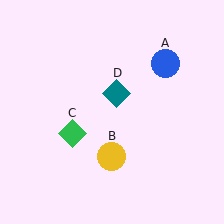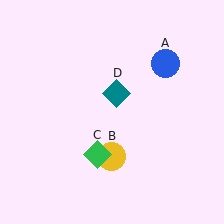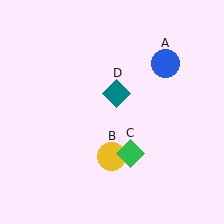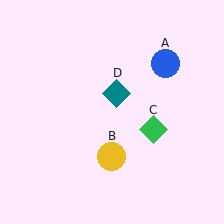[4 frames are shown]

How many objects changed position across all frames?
1 object changed position: green diamond (object C).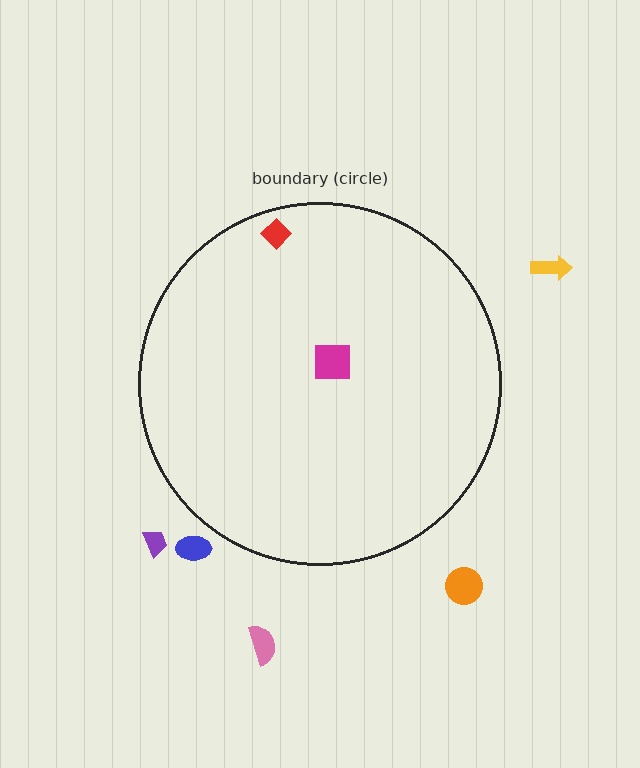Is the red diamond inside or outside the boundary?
Inside.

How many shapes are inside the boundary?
2 inside, 5 outside.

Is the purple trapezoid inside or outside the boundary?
Outside.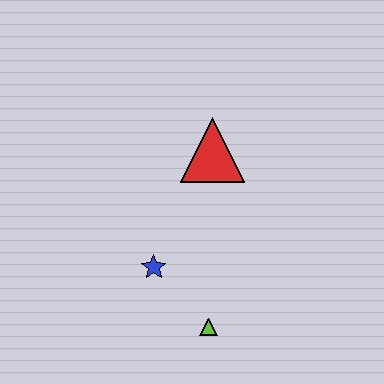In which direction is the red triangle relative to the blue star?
The red triangle is above the blue star.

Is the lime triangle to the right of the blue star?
Yes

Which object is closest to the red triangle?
The blue star is closest to the red triangle.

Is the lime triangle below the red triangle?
Yes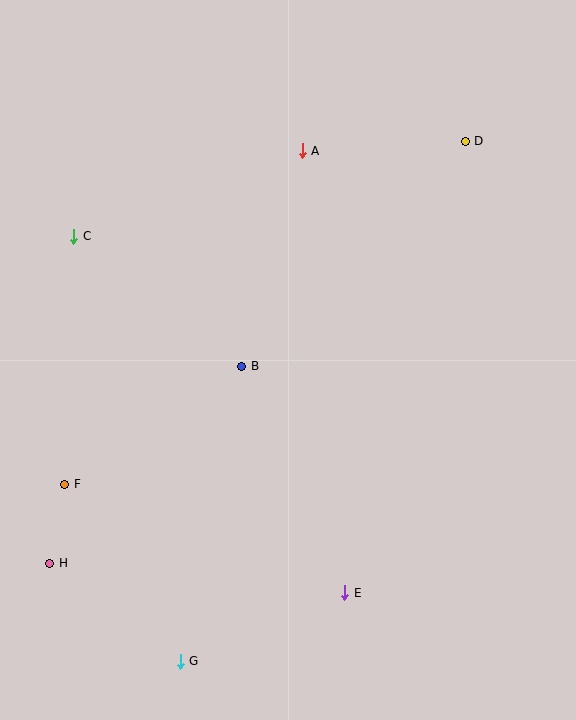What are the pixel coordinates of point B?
Point B is at (242, 366).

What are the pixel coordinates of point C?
Point C is at (74, 236).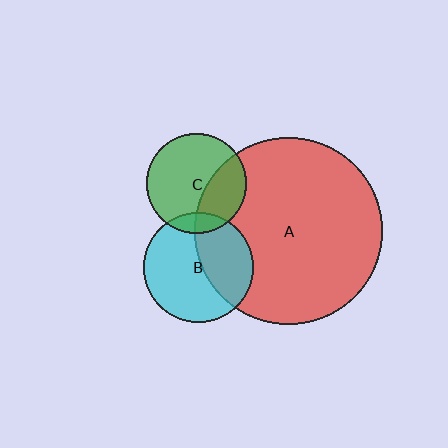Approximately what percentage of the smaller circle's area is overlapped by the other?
Approximately 40%.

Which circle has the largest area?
Circle A (red).